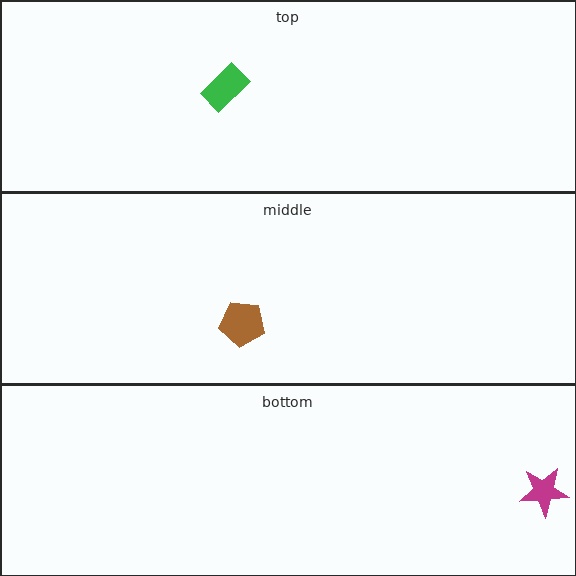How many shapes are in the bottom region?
1.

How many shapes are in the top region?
1.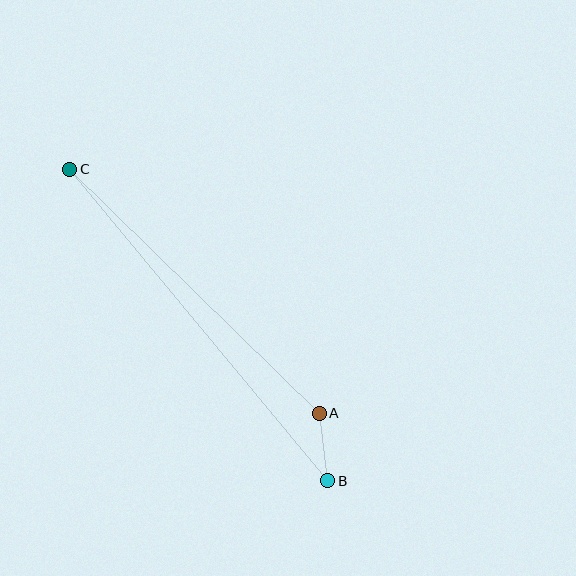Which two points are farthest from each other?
Points B and C are farthest from each other.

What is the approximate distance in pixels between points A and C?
The distance between A and C is approximately 349 pixels.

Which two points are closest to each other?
Points A and B are closest to each other.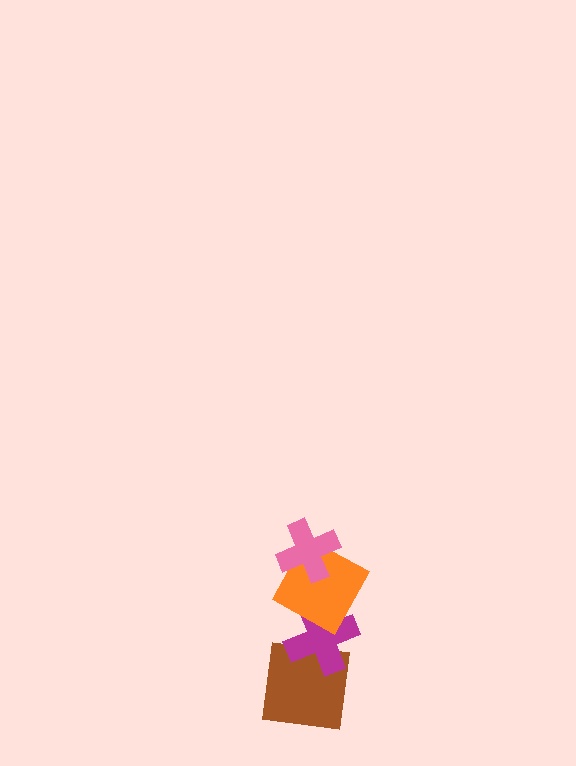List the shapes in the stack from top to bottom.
From top to bottom: the pink cross, the orange square, the magenta cross, the brown square.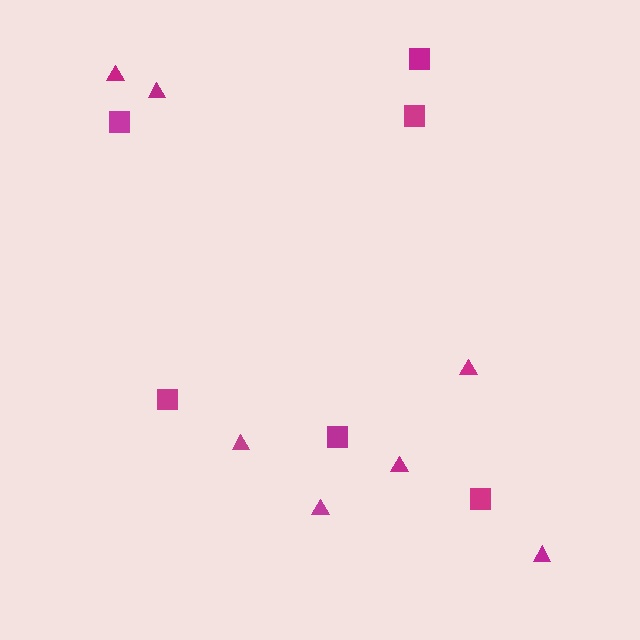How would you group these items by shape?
There are 2 groups: one group of triangles (7) and one group of squares (6).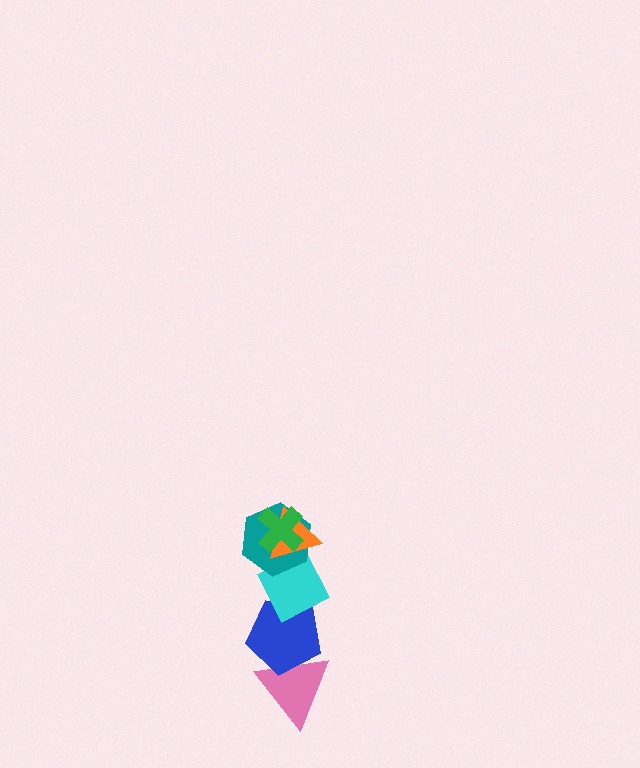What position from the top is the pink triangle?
The pink triangle is 6th from the top.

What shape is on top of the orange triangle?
The green cross is on top of the orange triangle.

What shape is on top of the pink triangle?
The blue pentagon is on top of the pink triangle.